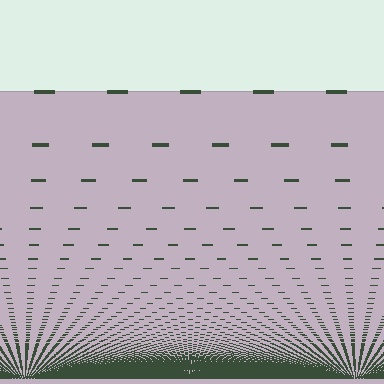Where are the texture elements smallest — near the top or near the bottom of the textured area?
Near the bottom.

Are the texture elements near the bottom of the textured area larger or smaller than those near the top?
Smaller. The gradient is inverted — elements near the bottom are smaller and denser.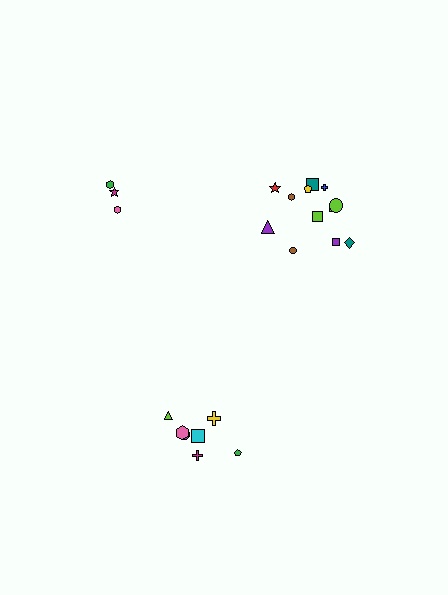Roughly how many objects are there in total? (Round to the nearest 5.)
Roughly 20 objects in total.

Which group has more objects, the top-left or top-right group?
The top-right group.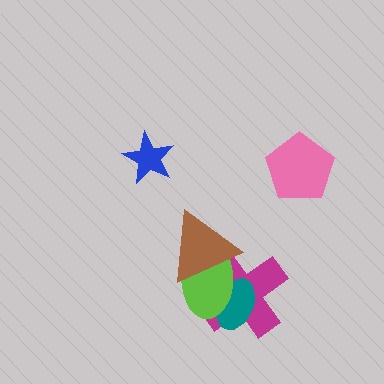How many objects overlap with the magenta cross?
3 objects overlap with the magenta cross.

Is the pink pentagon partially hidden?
No, no other shape covers it.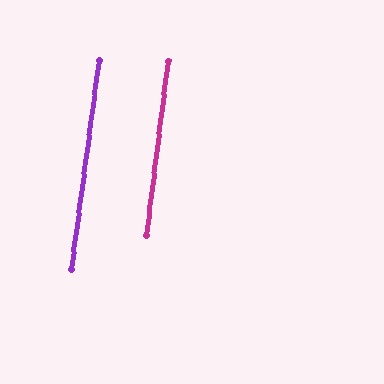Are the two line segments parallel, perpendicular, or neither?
Parallel — their directions differ by only 0.7°.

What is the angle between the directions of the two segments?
Approximately 1 degree.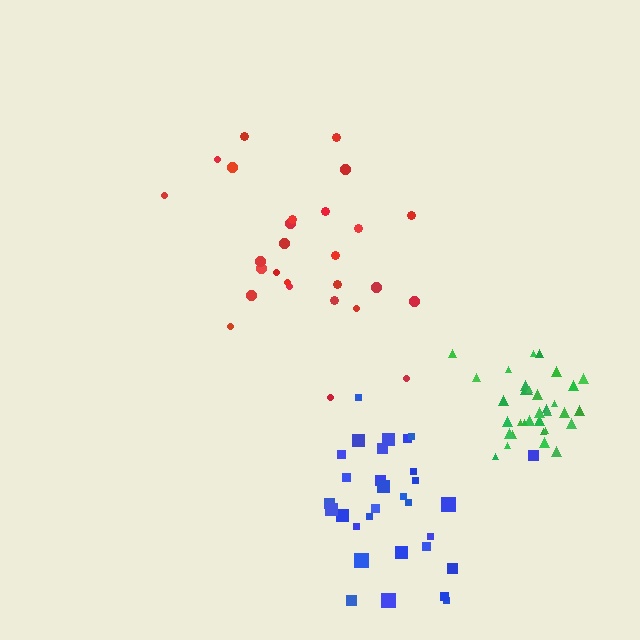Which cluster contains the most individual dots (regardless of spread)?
Green (34).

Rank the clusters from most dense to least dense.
green, blue, red.